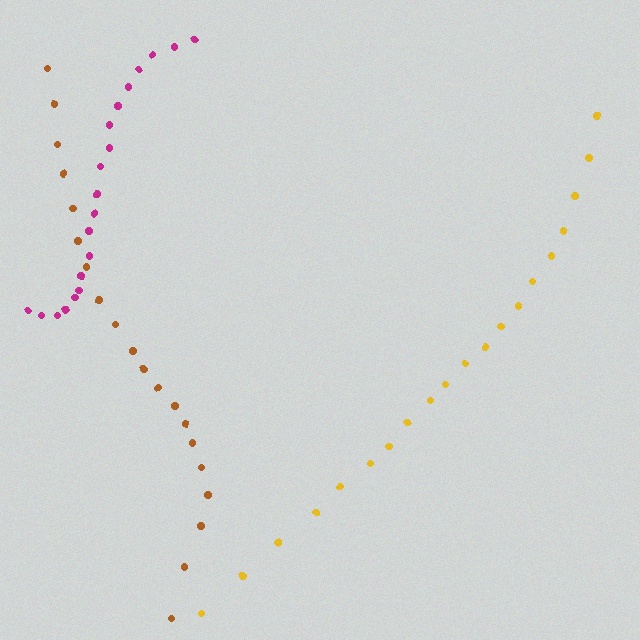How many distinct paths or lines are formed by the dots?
There are 3 distinct paths.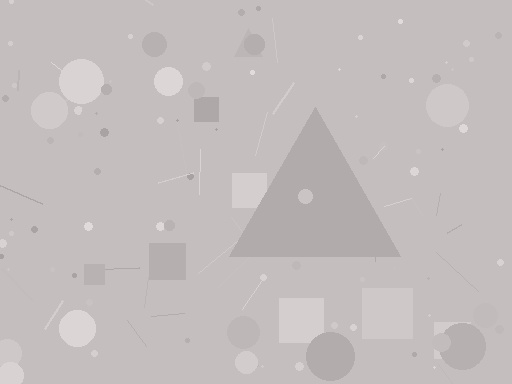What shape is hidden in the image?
A triangle is hidden in the image.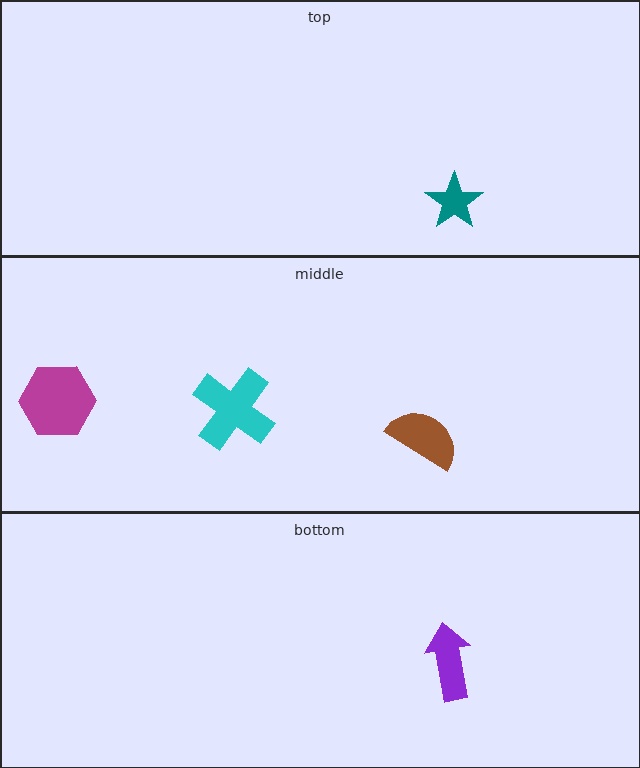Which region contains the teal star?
The top region.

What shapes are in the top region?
The teal star.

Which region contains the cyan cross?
The middle region.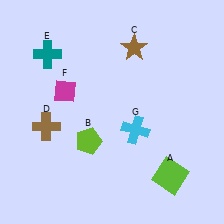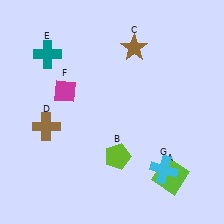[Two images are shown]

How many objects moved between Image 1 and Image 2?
2 objects moved between the two images.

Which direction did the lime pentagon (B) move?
The lime pentagon (B) moved right.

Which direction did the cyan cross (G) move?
The cyan cross (G) moved down.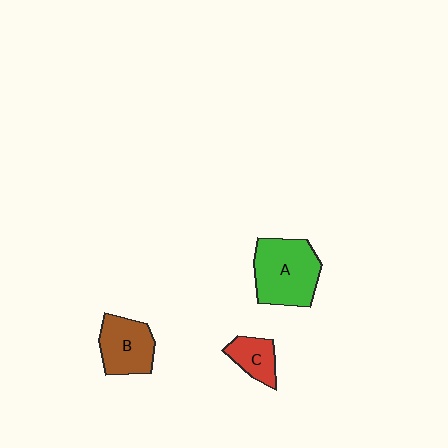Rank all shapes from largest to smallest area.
From largest to smallest: A (green), B (brown), C (red).